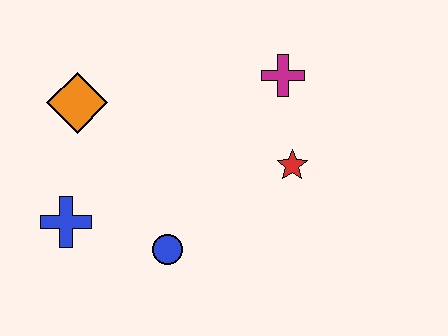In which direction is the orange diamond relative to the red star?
The orange diamond is to the left of the red star.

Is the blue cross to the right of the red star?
No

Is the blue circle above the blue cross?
No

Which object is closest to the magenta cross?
The red star is closest to the magenta cross.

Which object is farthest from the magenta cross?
The blue cross is farthest from the magenta cross.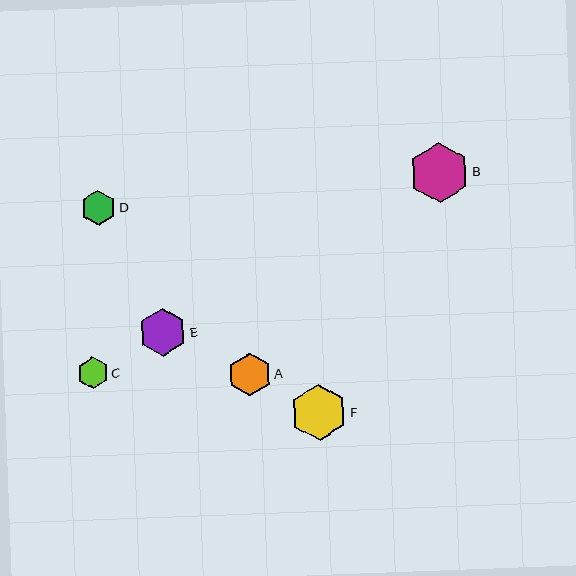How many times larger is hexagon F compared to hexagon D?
Hexagon F is approximately 1.6 times the size of hexagon D.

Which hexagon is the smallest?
Hexagon C is the smallest with a size of approximately 31 pixels.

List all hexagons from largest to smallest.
From largest to smallest: B, F, E, A, D, C.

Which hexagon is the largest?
Hexagon B is the largest with a size of approximately 60 pixels.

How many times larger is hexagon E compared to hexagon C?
Hexagon E is approximately 1.5 times the size of hexagon C.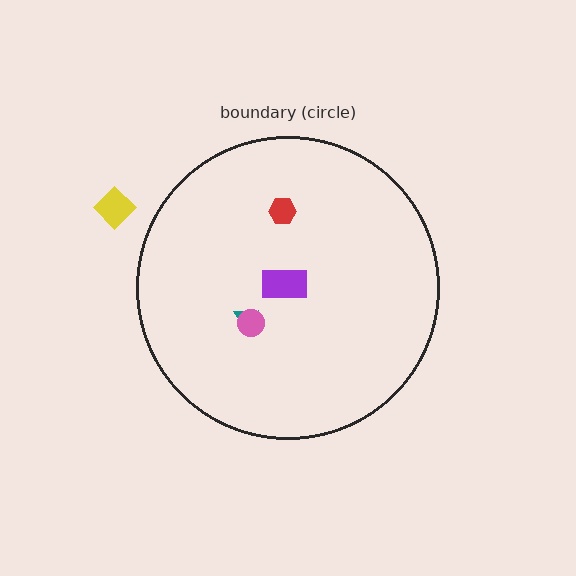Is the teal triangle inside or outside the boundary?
Inside.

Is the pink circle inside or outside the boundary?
Inside.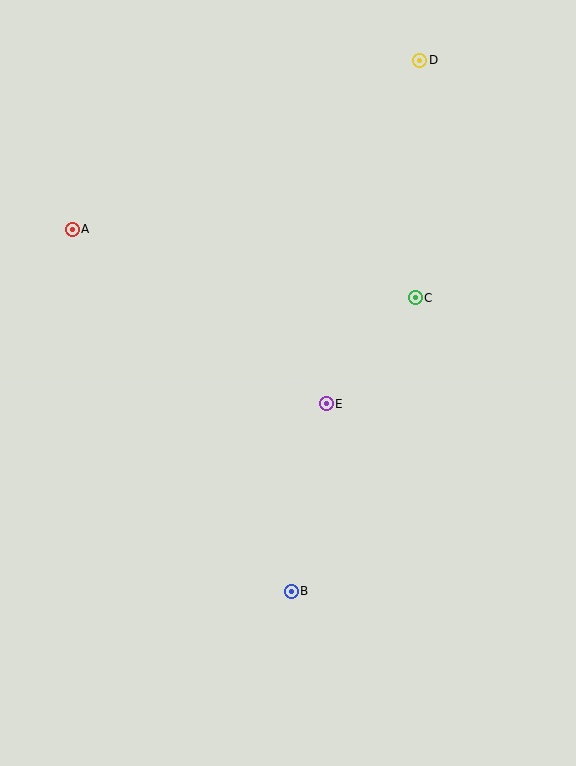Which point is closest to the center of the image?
Point E at (326, 404) is closest to the center.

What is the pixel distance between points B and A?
The distance between B and A is 423 pixels.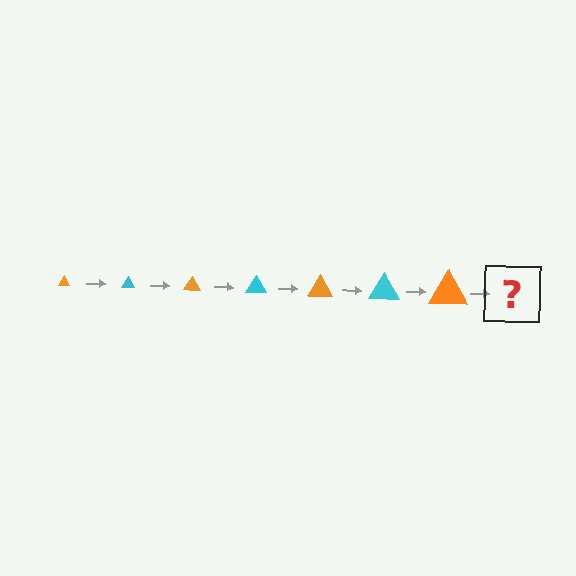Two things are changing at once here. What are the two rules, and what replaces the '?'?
The two rules are that the triangle grows larger each step and the color cycles through orange and cyan. The '?' should be a cyan triangle, larger than the previous one.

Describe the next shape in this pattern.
It should be a cyan triangle, larger than the previous one.